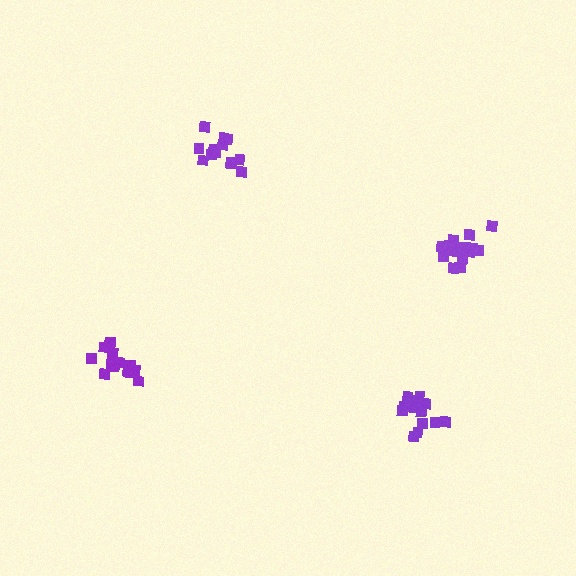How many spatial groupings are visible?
There are 4 spatial groupings.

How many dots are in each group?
Group 1: 14 dots, Group 2: 15 dots, Group 3: 17 dots, Group 4: 20 dots (66 total).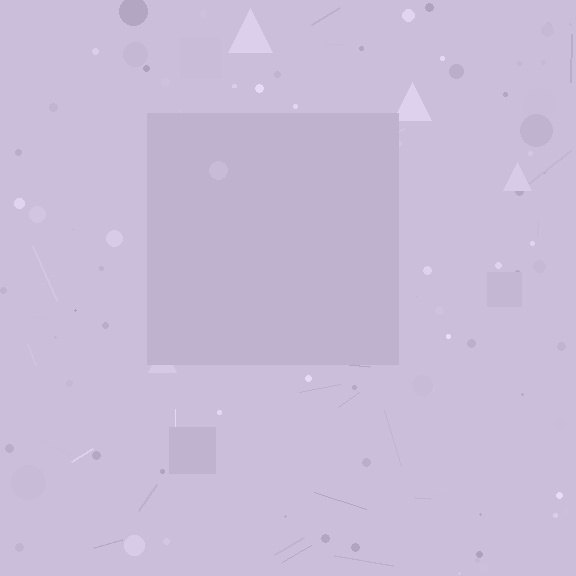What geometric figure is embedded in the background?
A square is embedded in the background.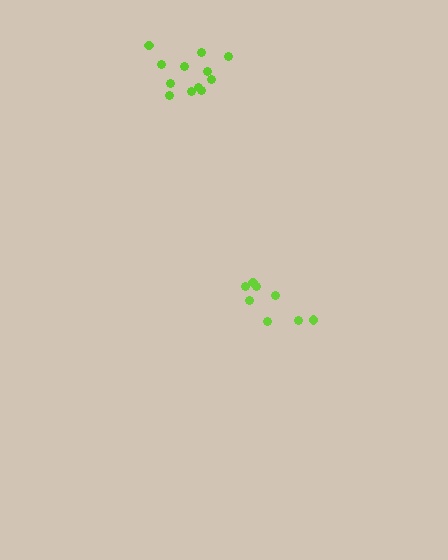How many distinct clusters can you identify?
There are 2 distinct clusters.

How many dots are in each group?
Group 1: 8 dots, Group 2: 12 dots (20 total).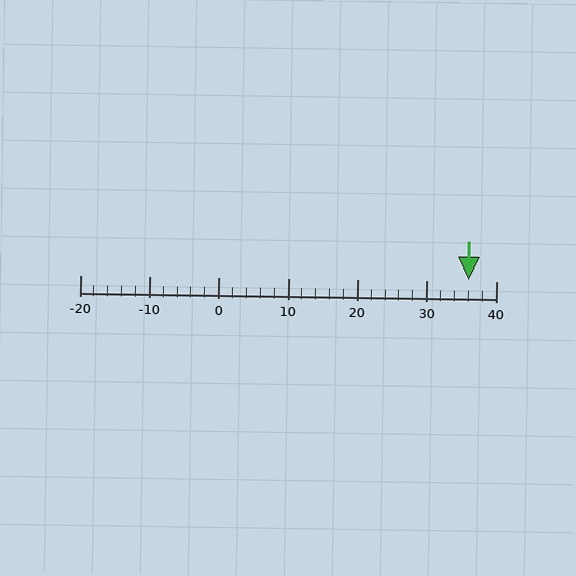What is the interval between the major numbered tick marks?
The major tick marks are spaced 10 units apart.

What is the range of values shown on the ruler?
The ruler shows values from -20 to 40.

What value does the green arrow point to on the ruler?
The green arrow points to approximately 36.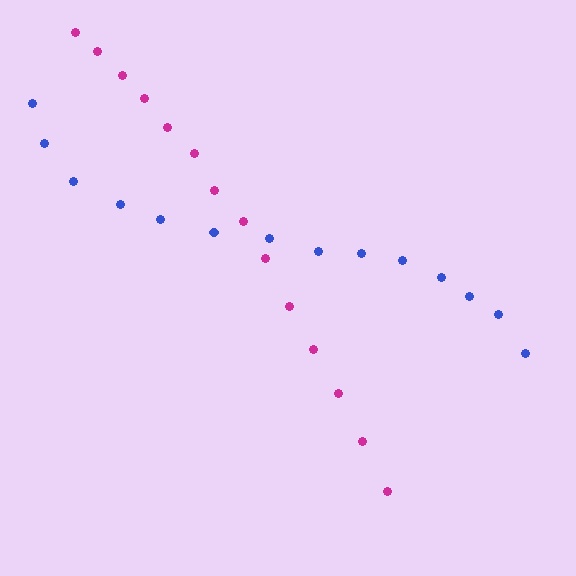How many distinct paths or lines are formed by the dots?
There are 2 distinct paths.